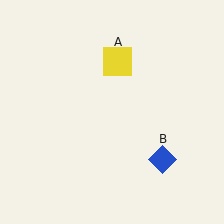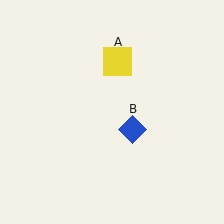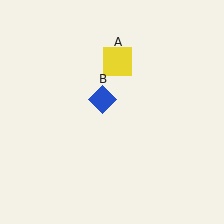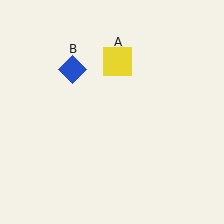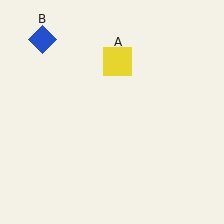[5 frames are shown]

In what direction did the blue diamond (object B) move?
The blue diamond (object B) moved up and to the left.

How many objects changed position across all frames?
1 object changed position: blue diamond (object B).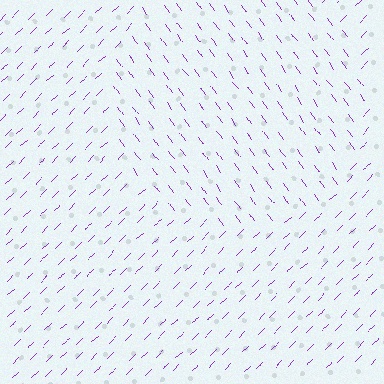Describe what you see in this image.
The image is filled with small purple line segments. A circle region in the image has lines oriented differently from the surrounding lines, creating a visible texture boundary.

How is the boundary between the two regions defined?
The boundary is defined purely by a change in line orientation (approximately 82 degrees difference). All lines are the same color and thickness.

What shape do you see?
I see a circle.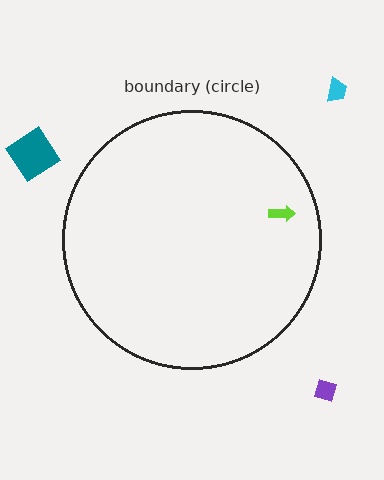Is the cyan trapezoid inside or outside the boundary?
Outside.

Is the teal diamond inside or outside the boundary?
Outside.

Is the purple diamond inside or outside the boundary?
Outside.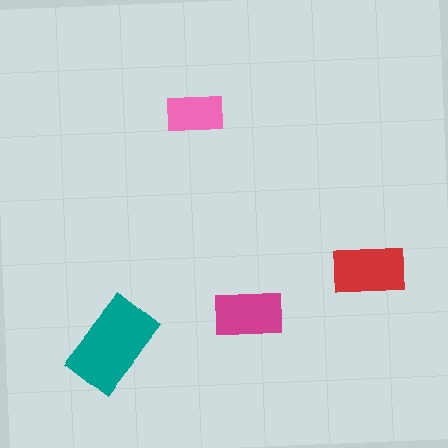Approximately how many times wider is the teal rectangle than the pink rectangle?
About 1.5 times wider.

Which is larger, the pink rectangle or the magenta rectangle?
The magenta one.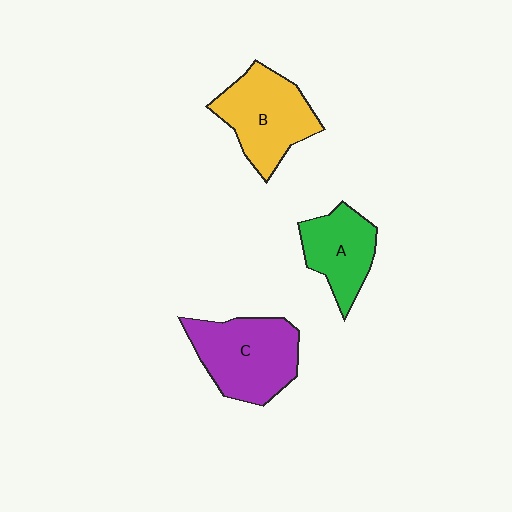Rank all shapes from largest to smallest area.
From largest to smallest: C (purple), B (yellow), A (green).